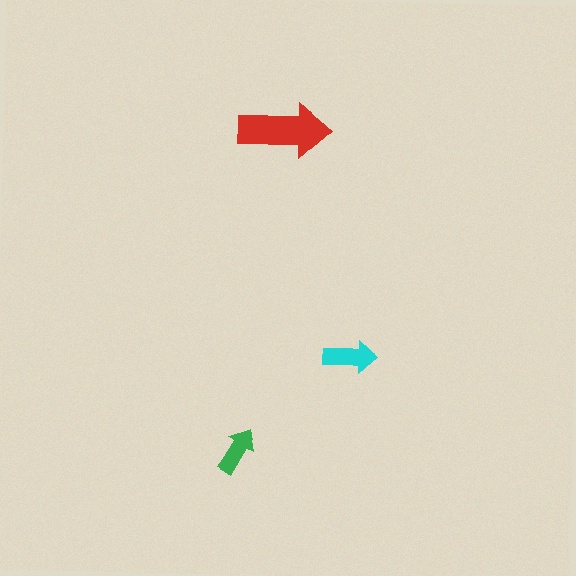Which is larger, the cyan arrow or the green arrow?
The cyan one.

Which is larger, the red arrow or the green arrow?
The red one.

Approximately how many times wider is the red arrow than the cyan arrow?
About 1.5 times wider.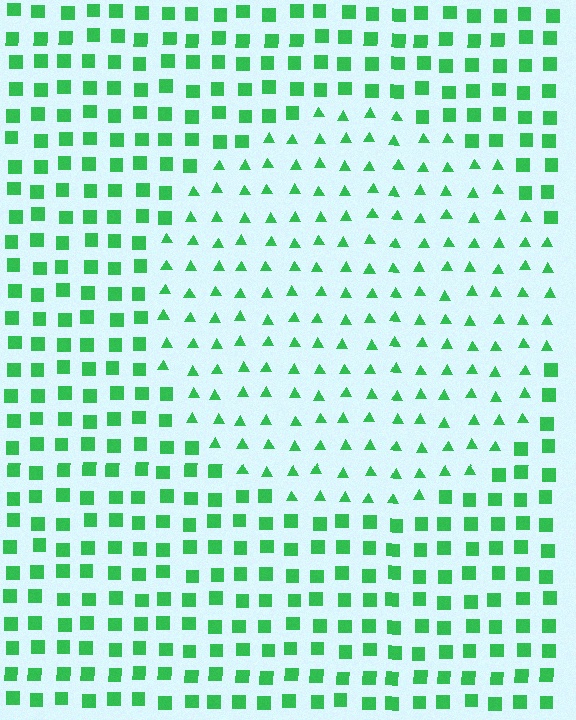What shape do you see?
I see a circle.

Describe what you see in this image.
The image is filled with small green elements arranged in a uniform grid. A circle-shaped region contains triangles, while the surrounding area contains squares. The boundary is defined purely by the change in element shape.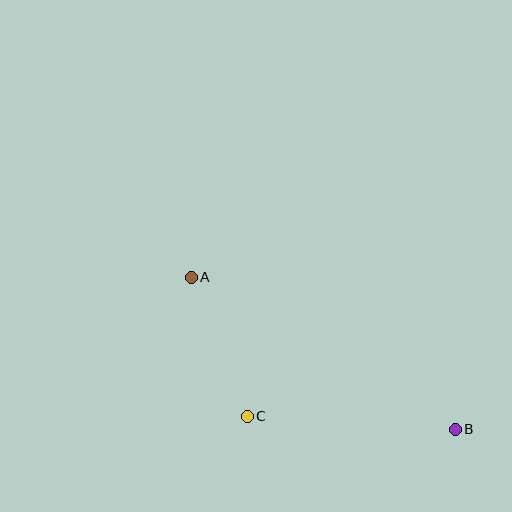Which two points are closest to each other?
Points A and C are closest to each other.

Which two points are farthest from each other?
Points A and B are farthest from each other.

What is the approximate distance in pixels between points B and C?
The distance between B and C is approximately 208 pixels.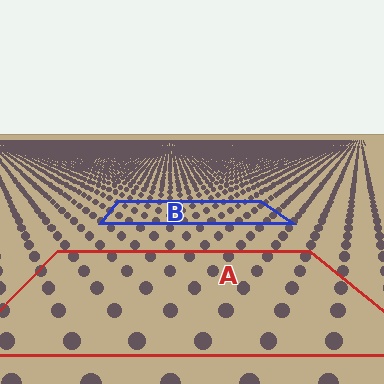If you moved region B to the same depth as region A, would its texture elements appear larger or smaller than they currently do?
They would appear larger. At a closer depth, the same texture elements are projected at a bigger on-screen size.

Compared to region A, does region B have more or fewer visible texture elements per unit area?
Region B has more texture elements per unit area — they are packed more densely because it is farther away.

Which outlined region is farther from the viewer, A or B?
Region B is farther from the viewer — the texture elements inside it appear smaller and more densely packed.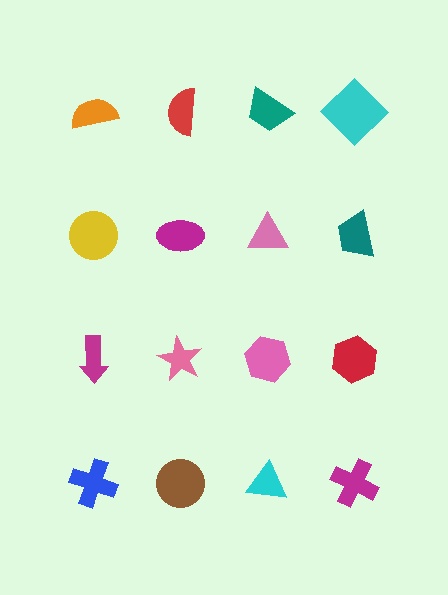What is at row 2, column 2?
A magenta ellipse.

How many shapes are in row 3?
4 shapes.